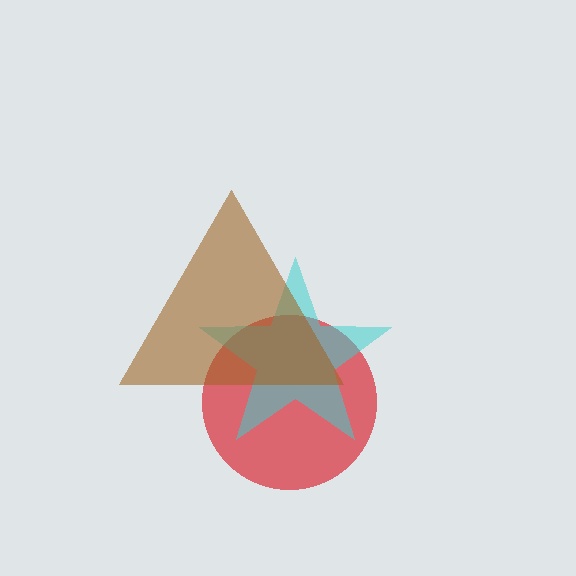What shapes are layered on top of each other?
The layered shapes are: a red circle, a cyan star, a brown triangle.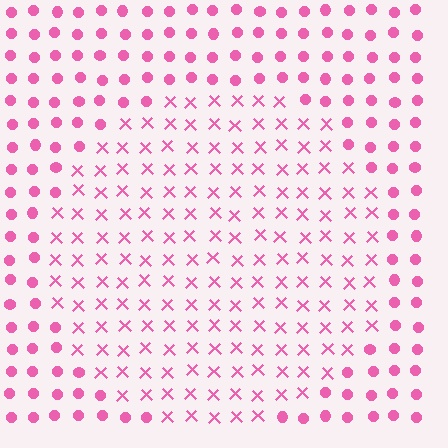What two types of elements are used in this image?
The image uses X marks inside the circle region and circles outside it.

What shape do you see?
I see a circle.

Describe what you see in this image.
The image is filled with small pink elements arranged in a uniform grid. A circle-shaped region contains X marks, while the surrounding area contains circles. The boundary is defined purely by the change in element shape.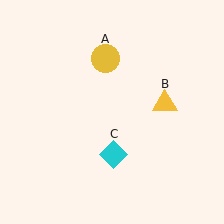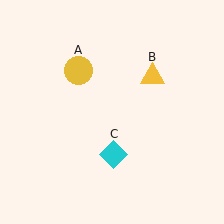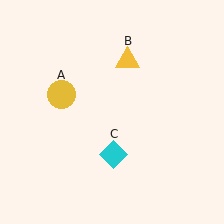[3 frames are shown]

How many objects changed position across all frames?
2 objects changed position: yellow circle (object A), yellow triangle (object B).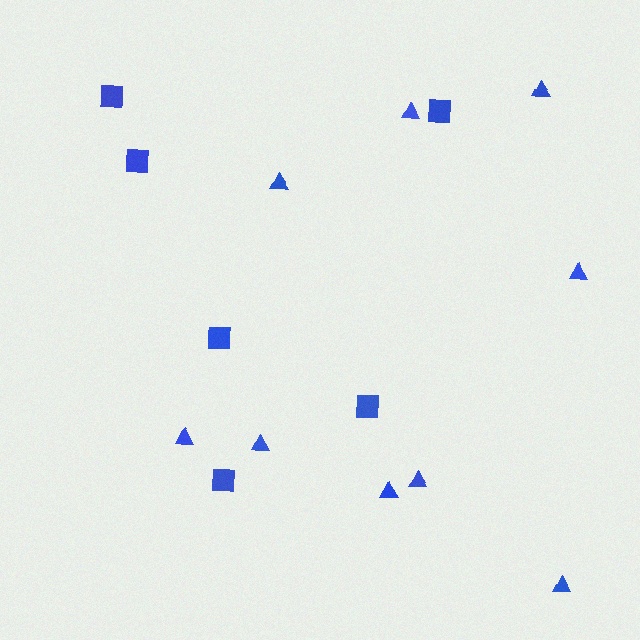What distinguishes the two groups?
There are 2 groups: one group of triangles (9) and one group of squares (6).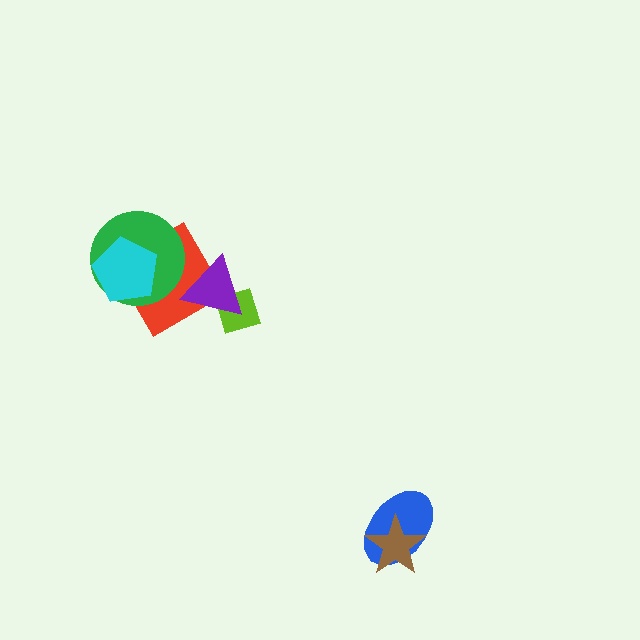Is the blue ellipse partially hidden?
Yes, it is partially covered by another shape.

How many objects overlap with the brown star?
1 object overlaps with the brown star.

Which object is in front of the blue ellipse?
The brown star is in front of the blue ellipse.